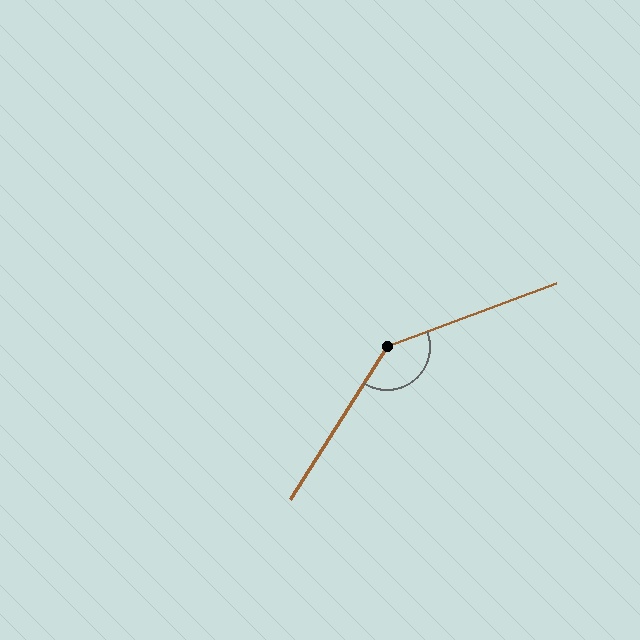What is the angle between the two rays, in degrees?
Approximately 142 degrees.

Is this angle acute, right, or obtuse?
It is obtuse.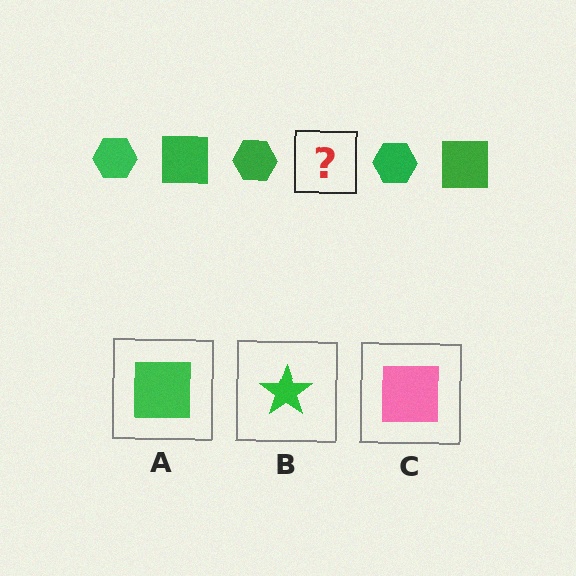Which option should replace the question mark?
Option A.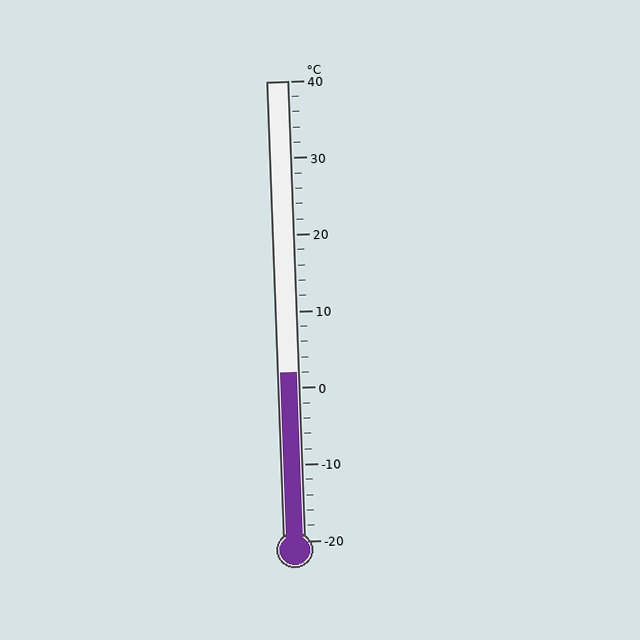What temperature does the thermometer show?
The thermometer shows approximately 2°C.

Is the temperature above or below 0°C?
The temperature is above 0°C.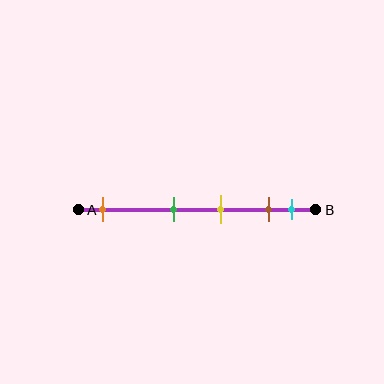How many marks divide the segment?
There are 5 marks dividing the segment.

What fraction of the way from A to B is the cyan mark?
The cyan mark is approximately 90% (0.9) of the way from A to B.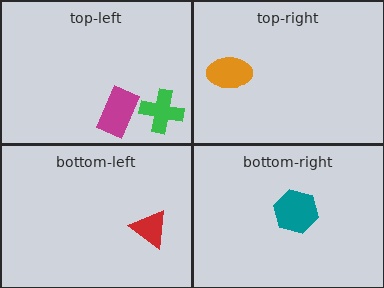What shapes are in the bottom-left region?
The red triangle.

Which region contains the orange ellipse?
The top-right region.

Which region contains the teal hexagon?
The bottom-right region.